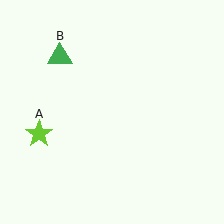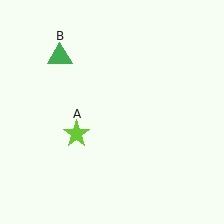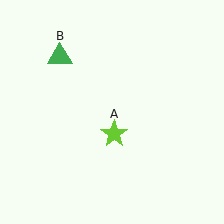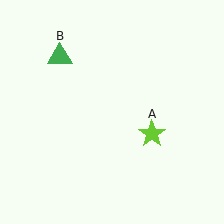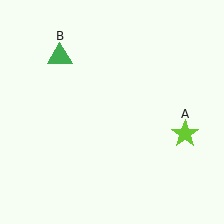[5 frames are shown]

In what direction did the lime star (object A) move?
The lime star (object A) moved right.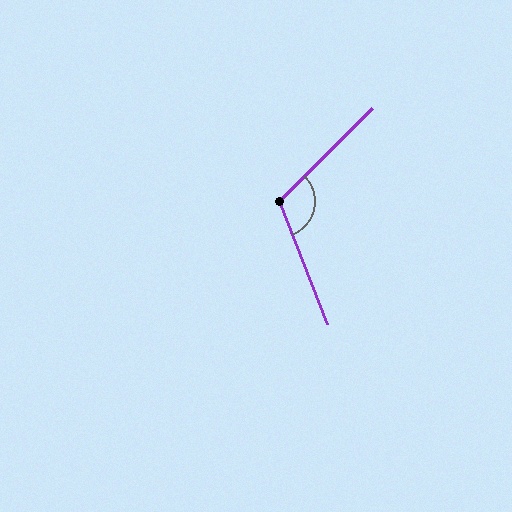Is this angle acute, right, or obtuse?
It is obtuse.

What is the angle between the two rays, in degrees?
Approximately 114 degrees.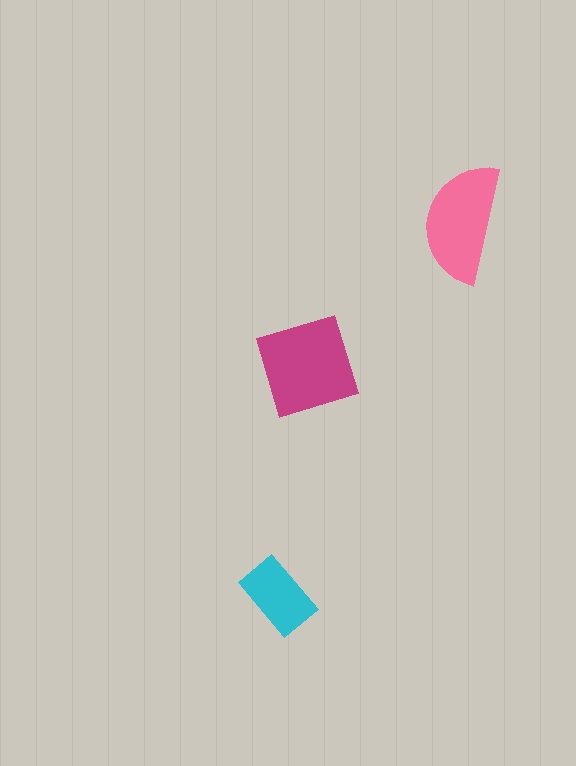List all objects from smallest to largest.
The cyan rectangle, the pink semicircle, the magenta square.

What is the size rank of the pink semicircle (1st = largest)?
2nd.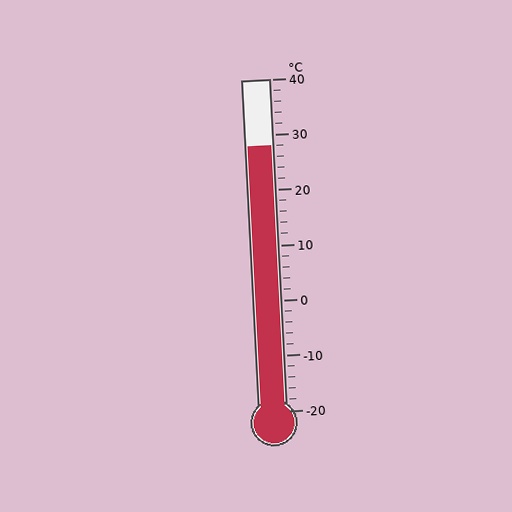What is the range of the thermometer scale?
The thermometer scale ranges from -20°C to 40°C.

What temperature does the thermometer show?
The thermometer shows approximately 28°C.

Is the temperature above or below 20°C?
The temperature is above 20°C.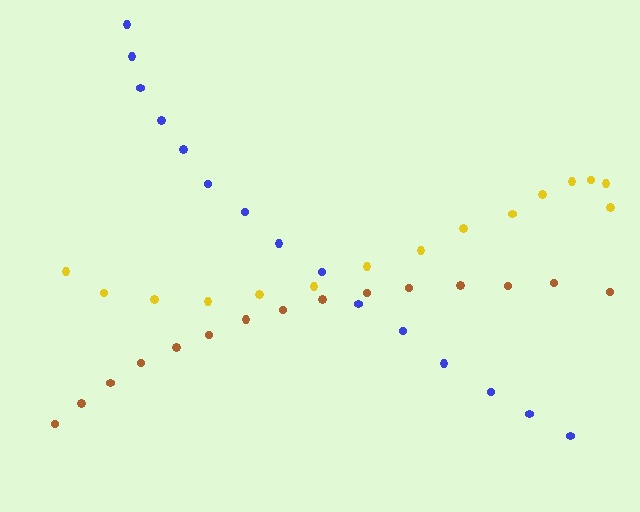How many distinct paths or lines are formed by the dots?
There are 3 distinct paths.